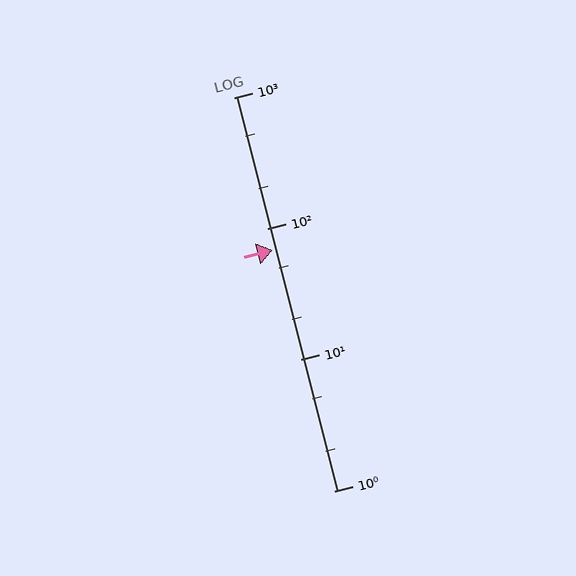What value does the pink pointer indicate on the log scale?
The pointer indicates approximately 69.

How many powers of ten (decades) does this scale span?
The scale spans 3 decades, from 1 to 1000.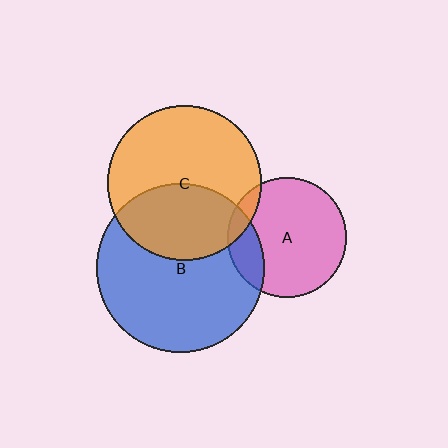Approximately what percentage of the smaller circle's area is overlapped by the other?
Approximately 10%.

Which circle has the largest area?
Circle B (blue).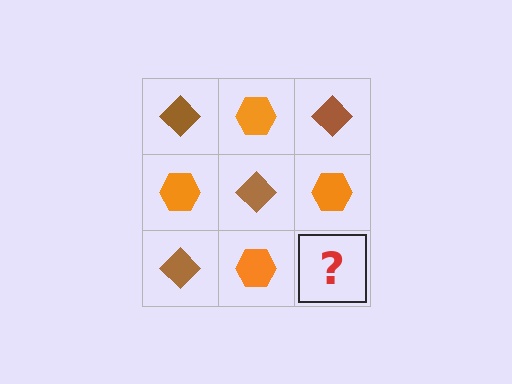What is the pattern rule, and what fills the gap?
The rule is that it alternates brown diamond and orange hexagon in a checkerboard pattern. The gap should be filled with a brown diamond.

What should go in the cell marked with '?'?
The missing cell should contain a brown diamond.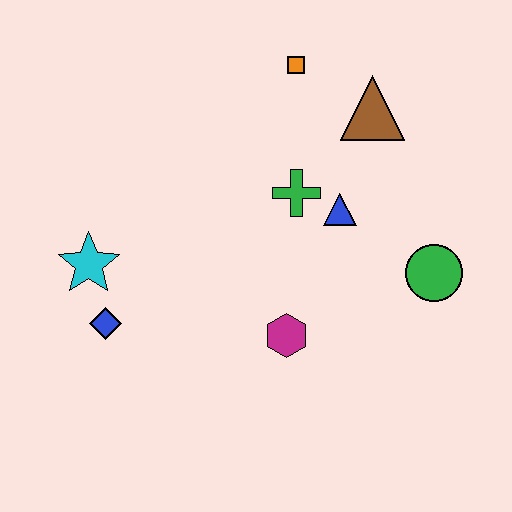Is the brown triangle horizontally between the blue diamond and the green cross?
No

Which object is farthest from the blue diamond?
The brown triangle is farthest from the blue diamond.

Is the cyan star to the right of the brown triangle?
No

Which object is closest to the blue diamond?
The cyan star is closest to the blue diamond.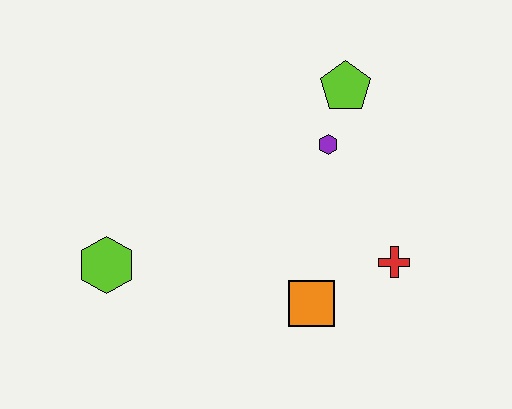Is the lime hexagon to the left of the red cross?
Yes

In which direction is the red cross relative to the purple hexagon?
The red cross is below the purple hexagon.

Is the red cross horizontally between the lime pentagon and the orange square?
No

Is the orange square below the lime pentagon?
Yes